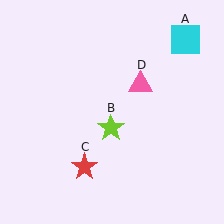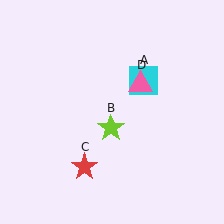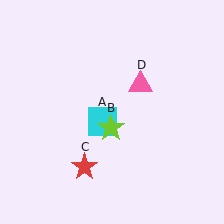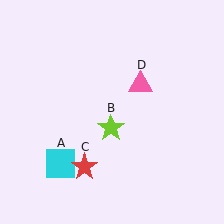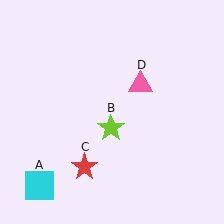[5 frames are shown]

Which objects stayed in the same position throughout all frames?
Lime star (object B) and red star (object C) and pink triangle (object D) remained stationary.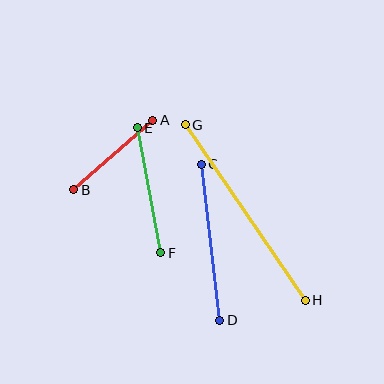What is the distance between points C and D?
The distance is approximately 157 pixels.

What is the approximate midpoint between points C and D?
The midpoint is at approximately (211, 242) pixels.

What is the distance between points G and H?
The distance is approximately 213 pixels.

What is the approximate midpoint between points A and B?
The midpoint is at approximately (113, 155) pixels.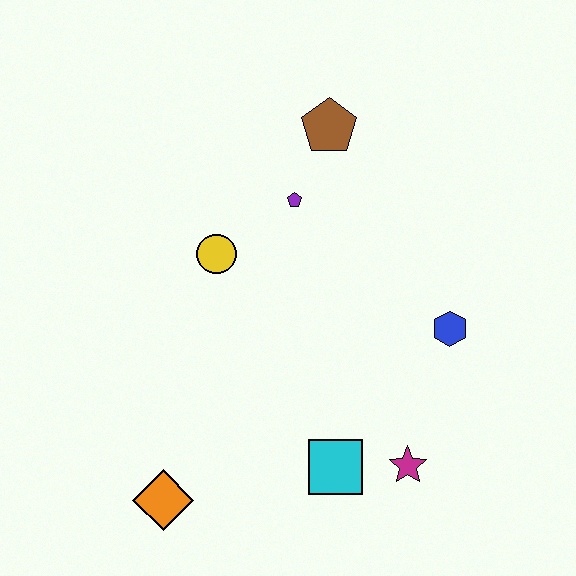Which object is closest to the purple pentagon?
The brown pentagon is closest to the purple pentagon.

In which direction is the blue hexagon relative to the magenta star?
The blue hexagon is above the magenta star.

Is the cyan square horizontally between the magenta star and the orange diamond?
Yes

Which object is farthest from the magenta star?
The brown pentagon is farthest from the magenta star.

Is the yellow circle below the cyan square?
No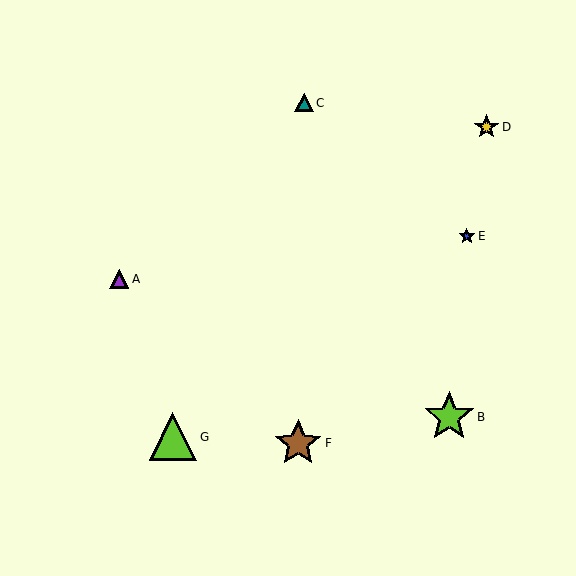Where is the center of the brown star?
The center of the brown star is at (298, 443).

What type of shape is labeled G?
Shape G is a lime triangle.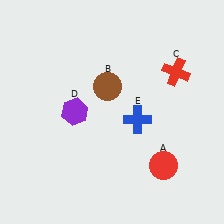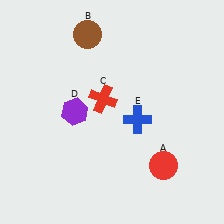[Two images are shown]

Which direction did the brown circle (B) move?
The brown circle (B) moved up.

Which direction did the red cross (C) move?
The red cross (C) moved left.